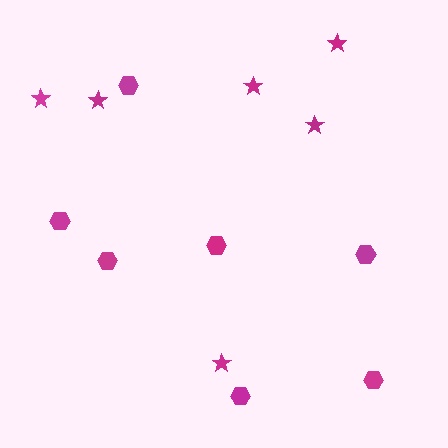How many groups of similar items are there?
There are 2 groups: one group of stars (6) and one group of hexagons (7).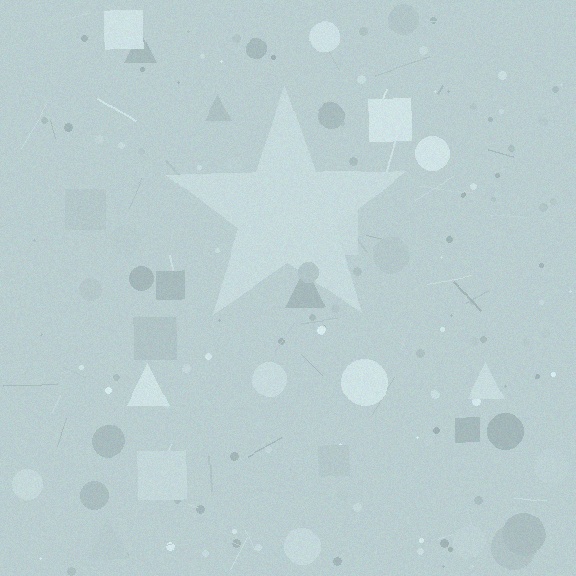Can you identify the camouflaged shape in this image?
The camouflaged shape is a star.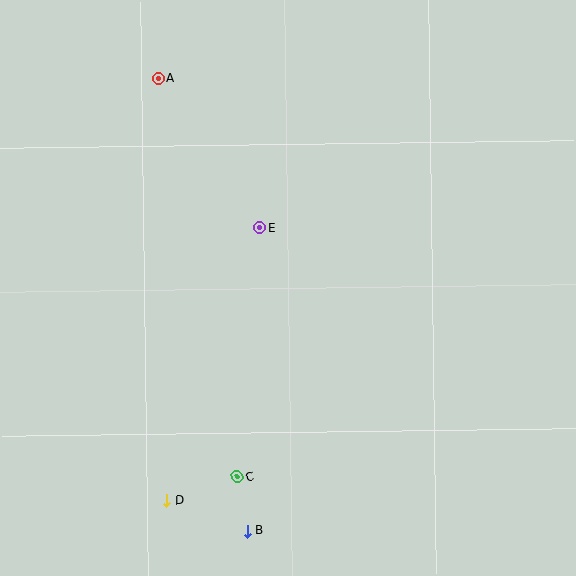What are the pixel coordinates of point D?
Point D is at (166, 501).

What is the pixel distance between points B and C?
The distance between B and C is 55 pixels.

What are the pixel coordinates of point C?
Point C is at (237, 476).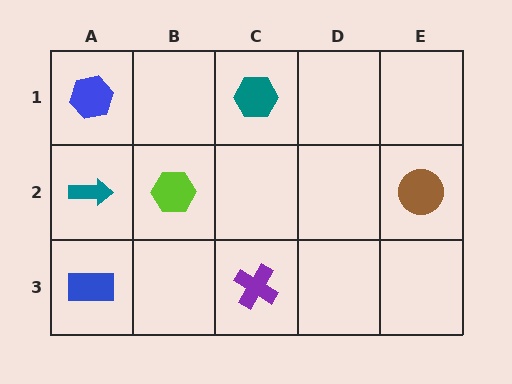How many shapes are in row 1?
2 shapes.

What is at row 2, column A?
A teal arrow.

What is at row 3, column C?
A purple cross.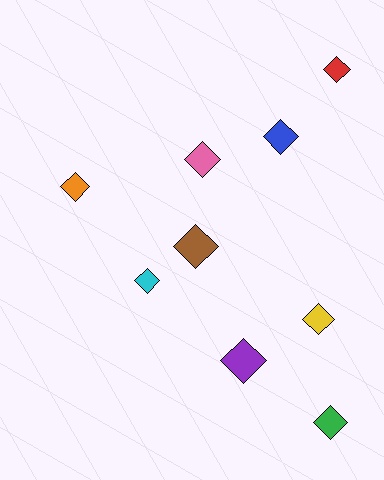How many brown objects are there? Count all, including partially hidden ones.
There is 1 brown object.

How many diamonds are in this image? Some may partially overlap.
There are 9 diamonds.